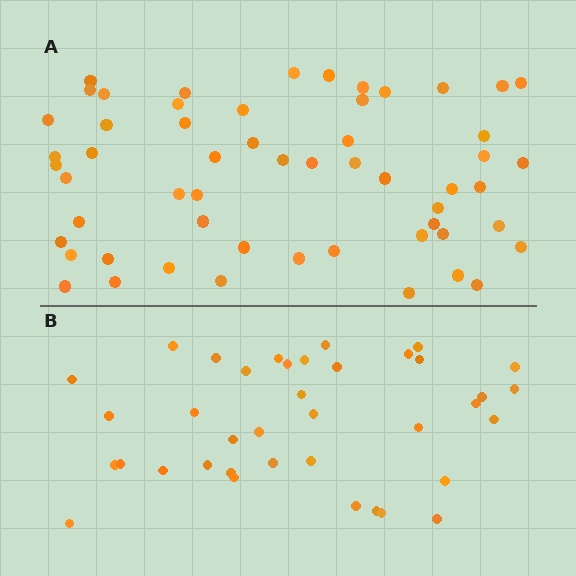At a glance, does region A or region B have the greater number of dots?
Region A (the top region) has more dots.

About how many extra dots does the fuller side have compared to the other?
Region A has approximately 20 more dots than region B.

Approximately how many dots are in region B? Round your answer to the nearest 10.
About 40 dots. (The exact count is 38, which rounds to 40.)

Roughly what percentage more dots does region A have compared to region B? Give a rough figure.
About 45% more.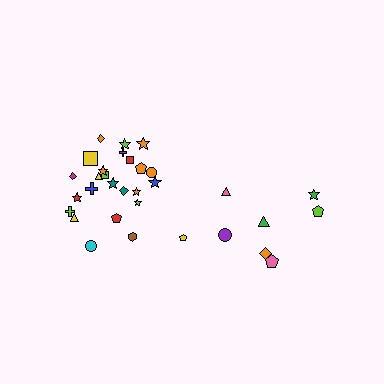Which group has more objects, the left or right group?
The left group.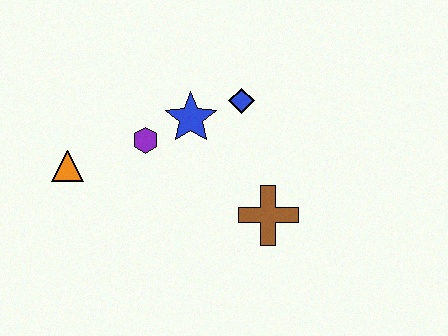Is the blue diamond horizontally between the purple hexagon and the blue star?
No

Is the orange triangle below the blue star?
Yes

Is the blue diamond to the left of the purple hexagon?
No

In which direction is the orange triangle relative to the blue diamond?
The orange triangle is to the left of the blue diamond.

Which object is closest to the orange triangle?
The purple hexagon is closest to the orange triangle.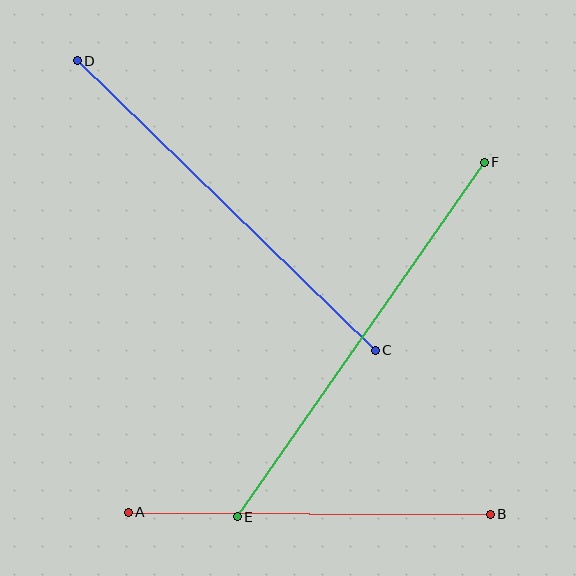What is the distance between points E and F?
The distance is approximately 432 pixels.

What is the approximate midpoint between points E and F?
The midpoint is at approximately (361, 340) pixels.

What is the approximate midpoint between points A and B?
The midpoint is at approximately (309, 513) pixels.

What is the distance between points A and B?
The distance is approximately 362 pixels.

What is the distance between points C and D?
The distance is approximately 416 pixels.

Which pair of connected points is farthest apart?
Points E and F are farthest apart.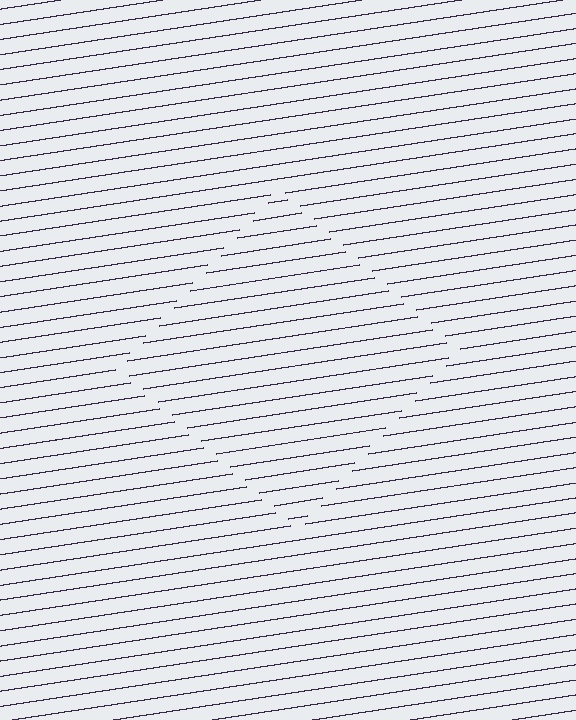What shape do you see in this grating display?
An illusory square. The interior of the shape contains the same grating, shifted by half a period — the contour is defined by the phase discontinuity where line-ends from the inner and outer gratings abut.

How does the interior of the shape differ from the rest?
The interior of the shape contains the same grating, shifted by half a period — the contour is defined by the phase discontinuity where line-ends from the inner and outer gratings abut.